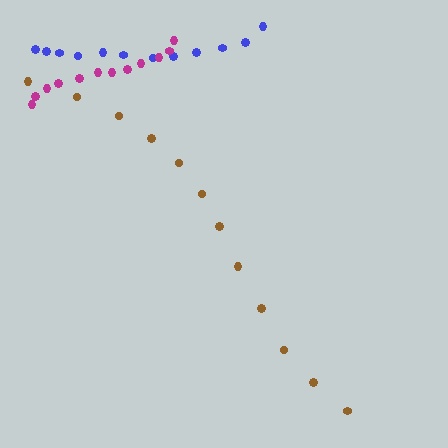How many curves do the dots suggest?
There are 3 distinct paths.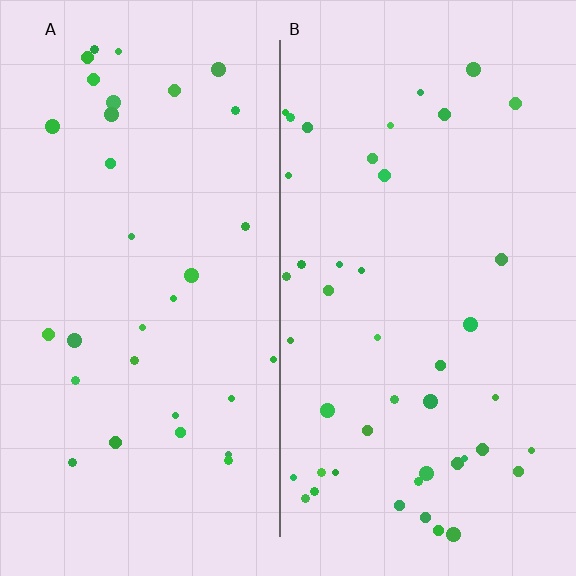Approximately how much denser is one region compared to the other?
Approximately 1.4× — region B over region A.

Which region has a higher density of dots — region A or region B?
B (the right).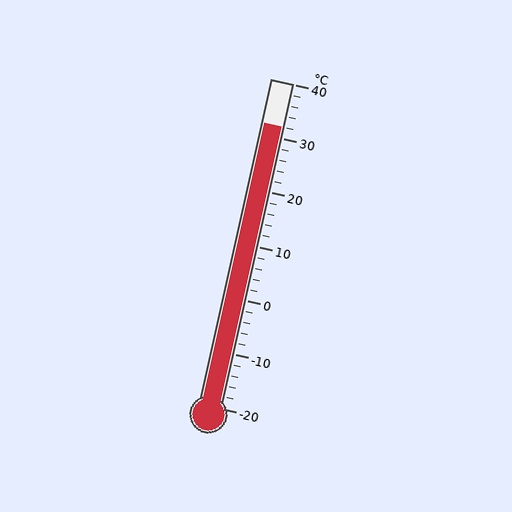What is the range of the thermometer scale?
The thermometer scale ranges from -20°C to 40°C.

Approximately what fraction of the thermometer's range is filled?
The thermometer is filled to approximately 85% of its range.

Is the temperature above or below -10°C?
The temperature is above -10°C.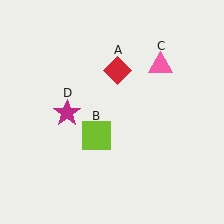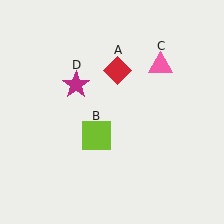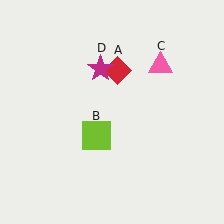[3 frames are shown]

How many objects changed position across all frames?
1 object changed position: magenta star (object D).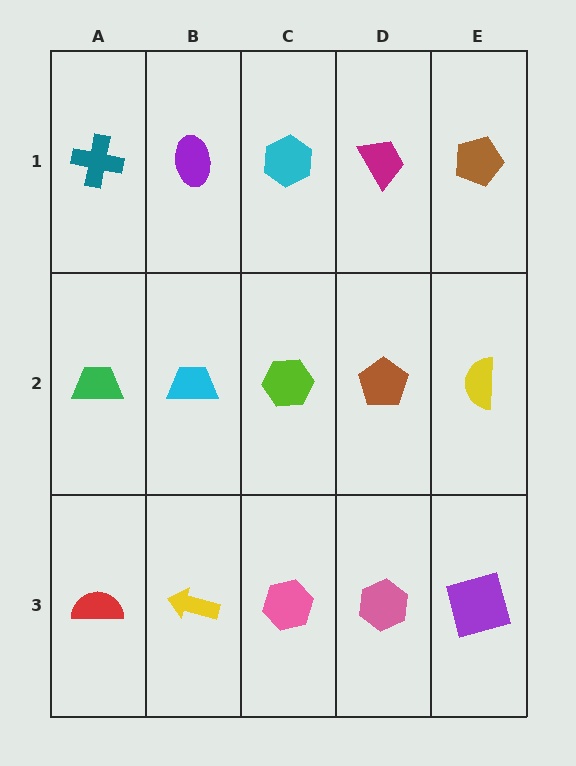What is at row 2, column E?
A yellow semicircle.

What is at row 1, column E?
A brown pentagon.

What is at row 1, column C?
A cyan hexagon.